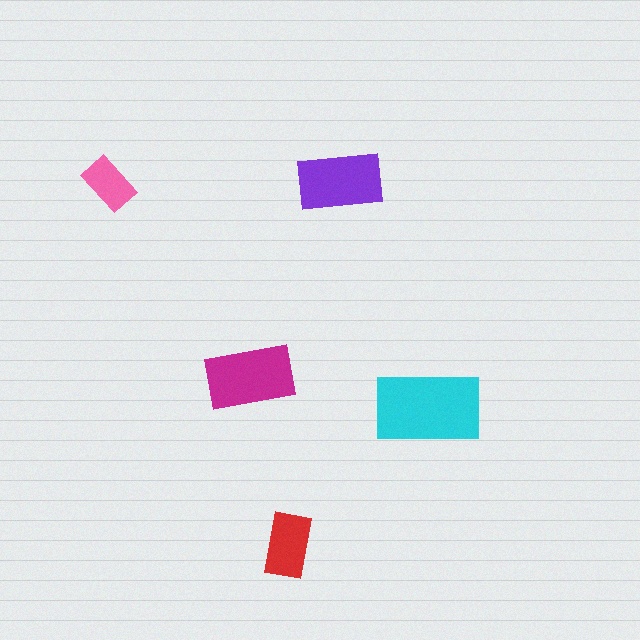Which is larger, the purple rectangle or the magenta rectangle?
The magenta one.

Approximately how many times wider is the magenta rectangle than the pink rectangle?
About 1.5 times wider.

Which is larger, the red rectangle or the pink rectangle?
The red one.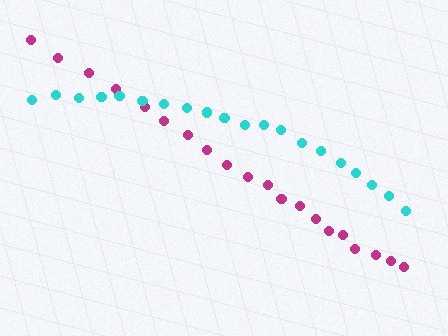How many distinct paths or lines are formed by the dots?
There are 2 distinct paths.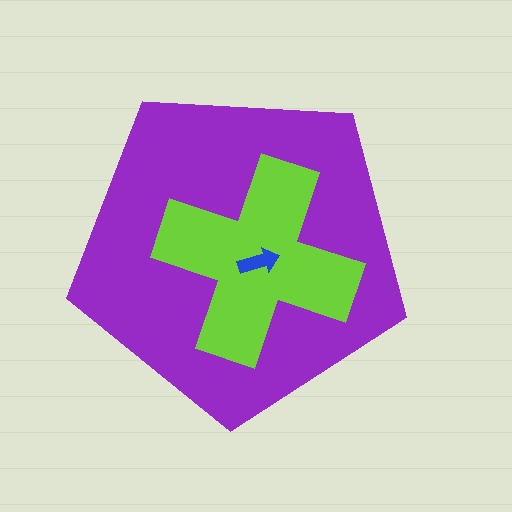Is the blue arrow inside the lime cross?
Yes.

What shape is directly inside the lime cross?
The blue arrow.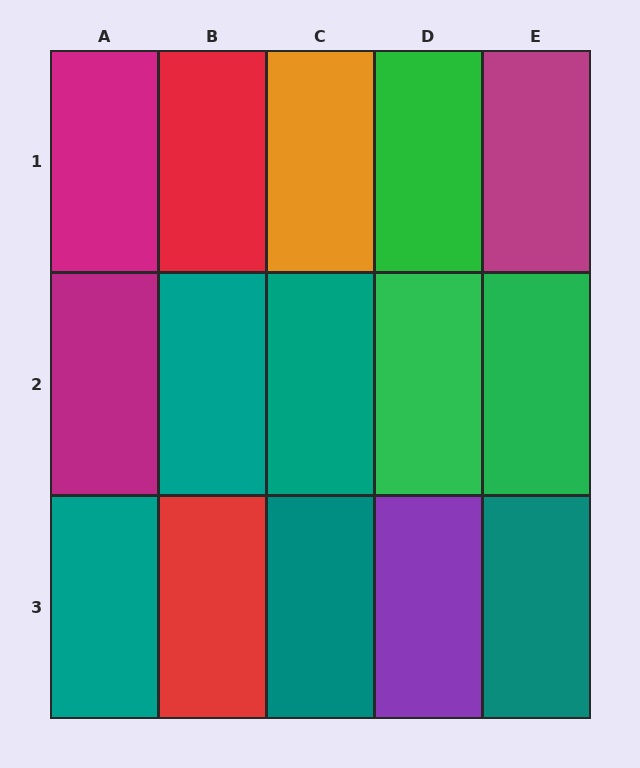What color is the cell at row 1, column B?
Red.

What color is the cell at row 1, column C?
Orange.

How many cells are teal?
5 cells are teal.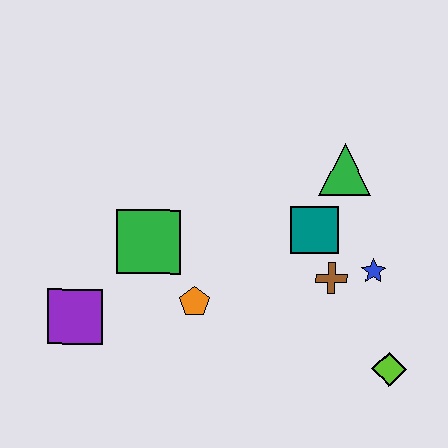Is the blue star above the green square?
No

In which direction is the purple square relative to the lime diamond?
The purple square is to the left of the lime diamond.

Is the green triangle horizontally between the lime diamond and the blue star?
No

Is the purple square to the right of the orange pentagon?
No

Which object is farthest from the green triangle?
The purple square is farthest from the green triangle.